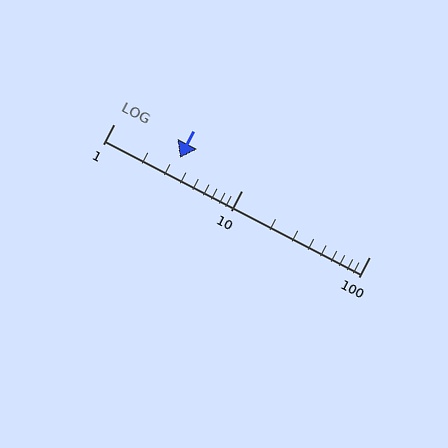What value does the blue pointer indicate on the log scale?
The pointer indicates approximately 3.3.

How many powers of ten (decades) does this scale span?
The scale spans 2 decades, from 1 to 100.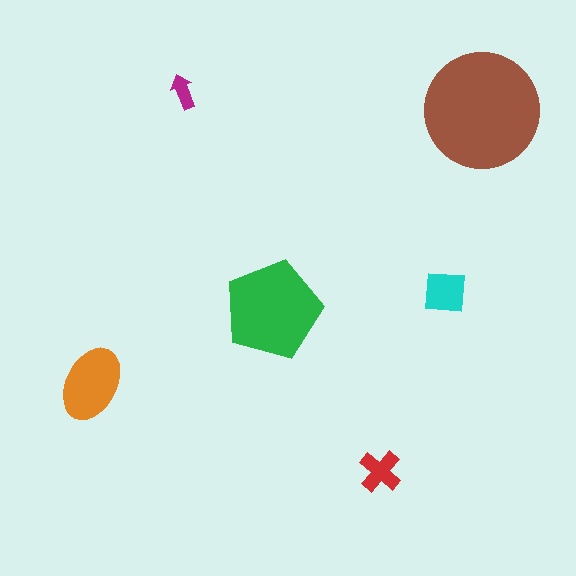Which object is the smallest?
The magenta arrow.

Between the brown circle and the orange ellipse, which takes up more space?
The brown circle.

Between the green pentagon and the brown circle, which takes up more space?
The brown circle.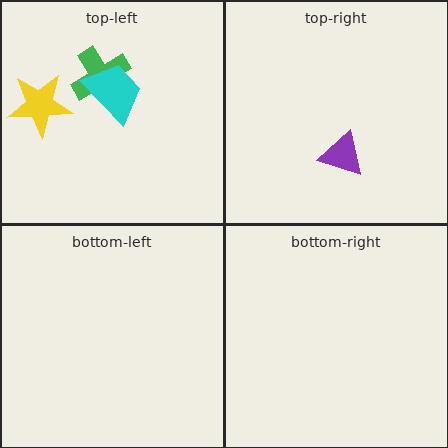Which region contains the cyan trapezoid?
The top-left region.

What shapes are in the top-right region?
The purple triangle.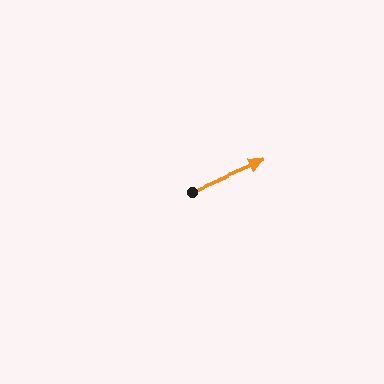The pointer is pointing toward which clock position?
Roughly 2 o'clock.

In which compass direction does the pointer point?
East.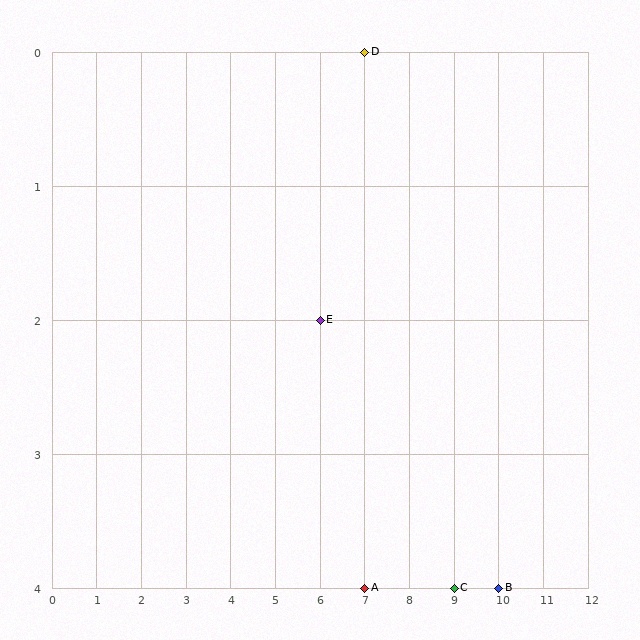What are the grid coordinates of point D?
Point D is at grid coordinates (7, 0).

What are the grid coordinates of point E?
Point E is at grid coordinates (6, 2).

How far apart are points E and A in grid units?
Points E and A are 1 column and 2 rows apart (about 2.2 grid units diagonally).